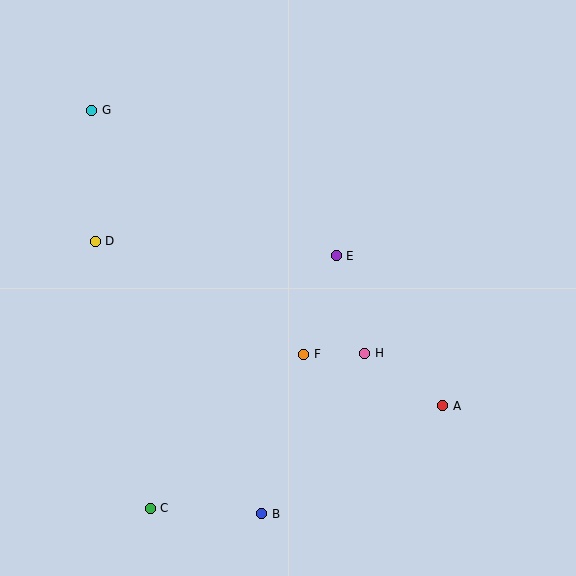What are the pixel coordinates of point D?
Point D is at (95, 241).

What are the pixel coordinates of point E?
Point E is at (336, 256).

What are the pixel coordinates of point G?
Point G is at (92, 110).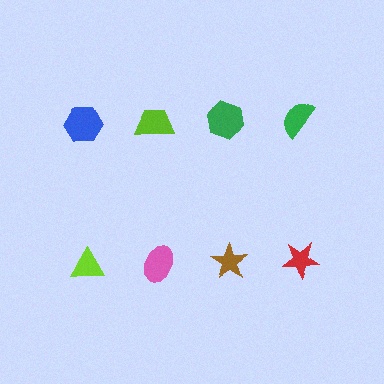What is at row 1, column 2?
A lime trapezoid.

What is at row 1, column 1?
A blue hexagon.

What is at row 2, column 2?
A pink ellipse.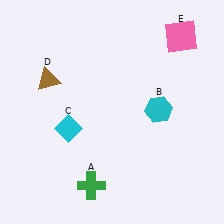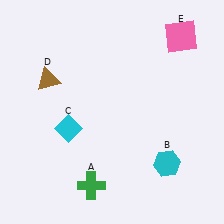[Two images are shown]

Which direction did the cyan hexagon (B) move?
The cyan hexagon (B) moved down.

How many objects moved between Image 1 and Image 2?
1 object moved between the two images.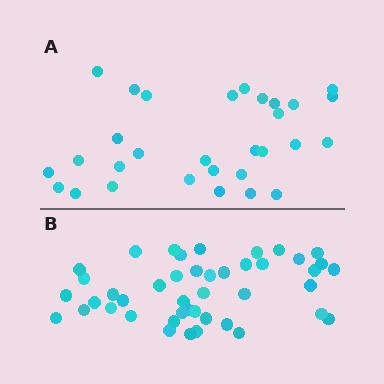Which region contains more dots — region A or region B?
Region B (the bottom region) has more dots.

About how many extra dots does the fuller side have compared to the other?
Region B has approximately 15 more dots than region A.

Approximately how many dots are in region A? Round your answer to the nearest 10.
About 30 dots.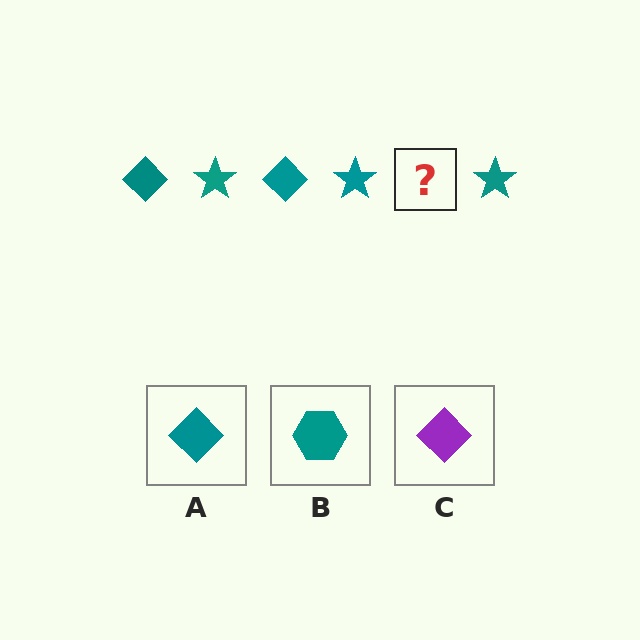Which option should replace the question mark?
Option A.